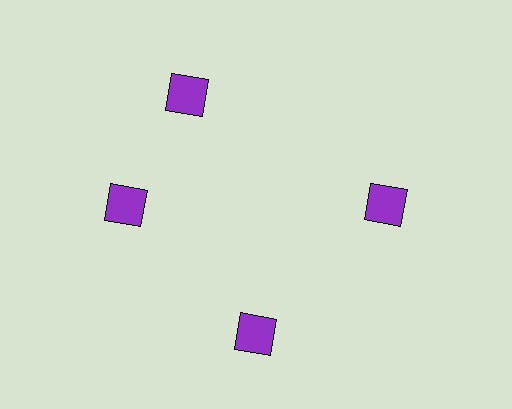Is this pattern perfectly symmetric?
No. The 4 purple squares are arranged in a ring, but one element near the 12 o'clock position is rotated out of alignment along the ring, breaking the 4-fold rotational symmetry.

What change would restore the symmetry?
The symmetry would be restored by rotating it back into even spacing with its neighbors so that all 4 squares sit at equal angles and equal distance from the center.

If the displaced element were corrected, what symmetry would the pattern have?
It would have 4-fold rotational symmetry — the pattern would map onto itself every 90 degrees.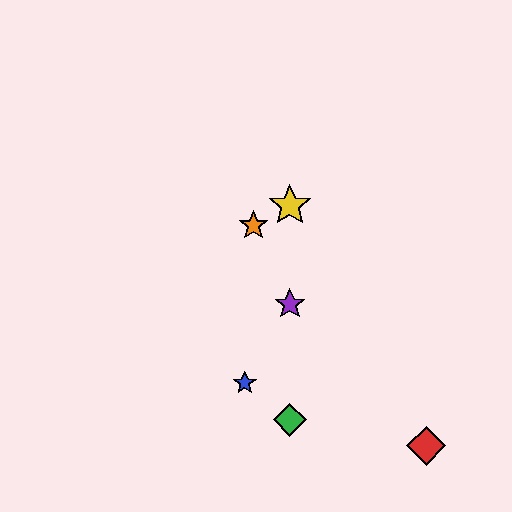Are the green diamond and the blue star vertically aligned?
No, the green diamond is at x≈290 and the blue star is at x≈245.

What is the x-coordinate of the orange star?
The orange star is at x≈254.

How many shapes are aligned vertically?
3 shapes (the green diamond, the yellow star, the purple star) are aligned vertically.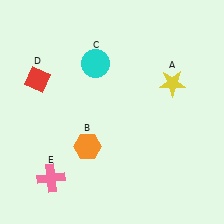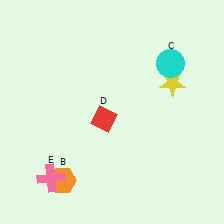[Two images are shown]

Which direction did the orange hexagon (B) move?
The orange hexagon (B) moved down.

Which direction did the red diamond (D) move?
The red diamond (D) moved right.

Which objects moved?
The objects that moved are: the orange hexagon (B), the cyan circle (C), the red diamond (D).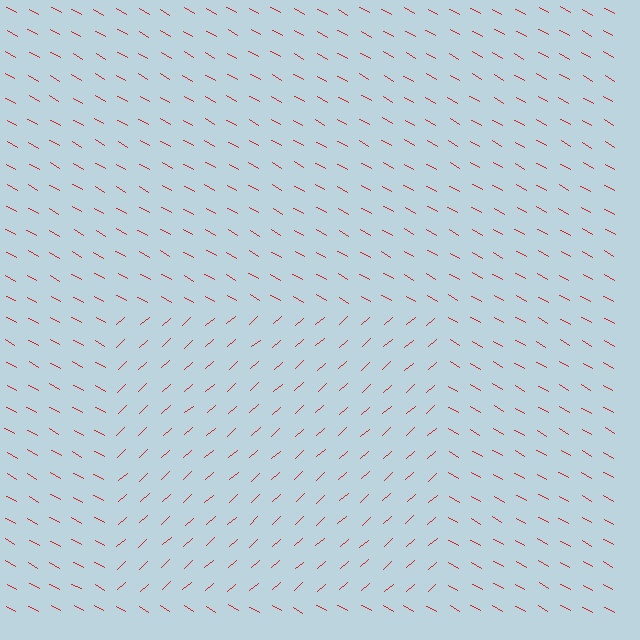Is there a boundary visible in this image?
Yes, there is a texture boundary formed by a change in line orientation.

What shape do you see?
I see a rectangle.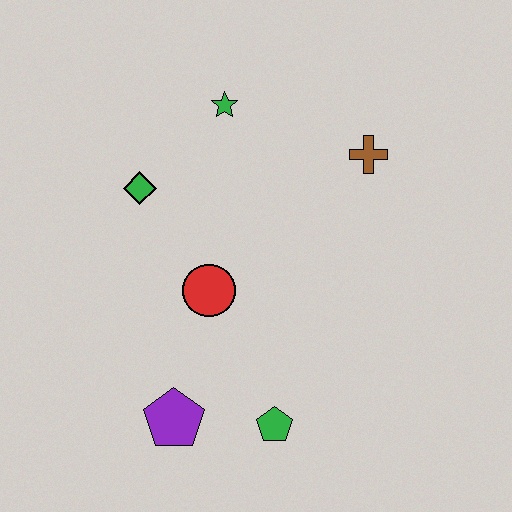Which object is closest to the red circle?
The green diamond is closest to the red circle.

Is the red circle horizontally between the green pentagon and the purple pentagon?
Yes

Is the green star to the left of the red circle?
No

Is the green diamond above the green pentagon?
Yes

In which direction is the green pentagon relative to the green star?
The green pentagon is below the green star.